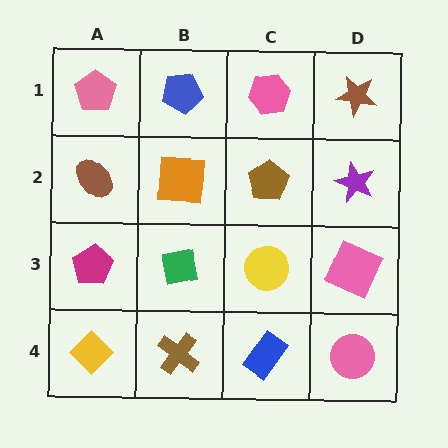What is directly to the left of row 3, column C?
A green square.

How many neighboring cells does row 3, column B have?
4.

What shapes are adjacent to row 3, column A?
A brown ellipse (row 2, column A), a yellow diamond (row 4, column A), a green square (row 3, column B).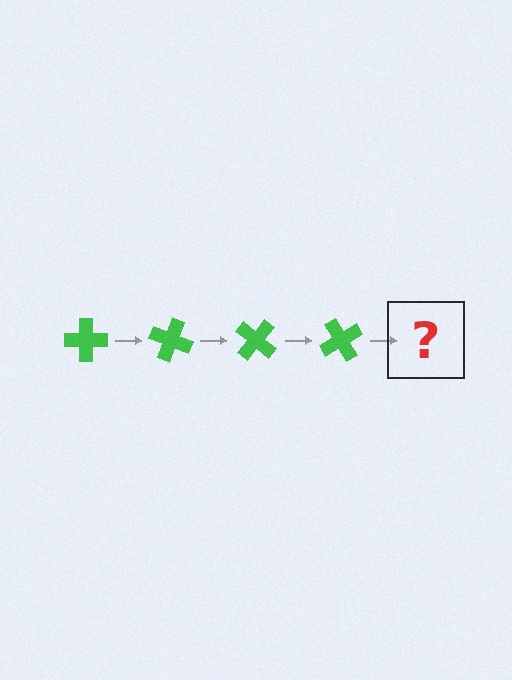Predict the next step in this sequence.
The next step is a green cross rotated 80 degrees.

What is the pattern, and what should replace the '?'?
The pattern is that the cross rotates 20 degrees each step. The '?' should be a green cross rotated 80 degrees.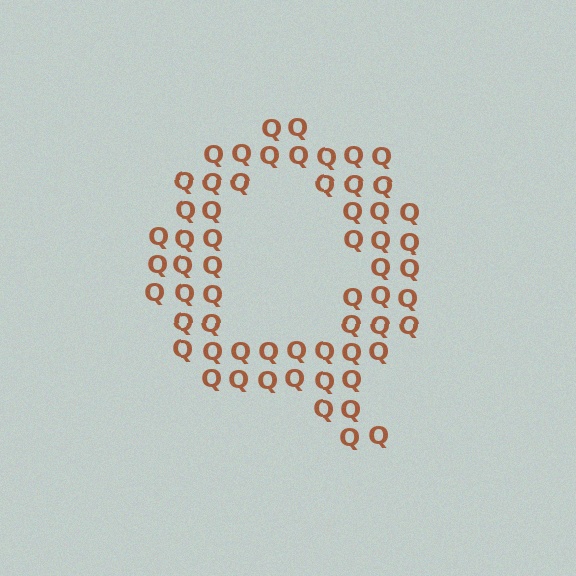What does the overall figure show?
The overall figure shows the letter Q.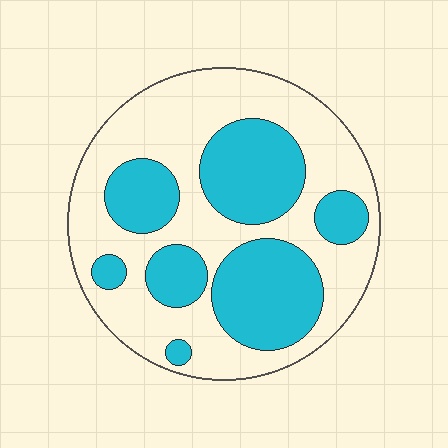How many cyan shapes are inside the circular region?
7.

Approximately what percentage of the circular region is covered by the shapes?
Approximately 40%.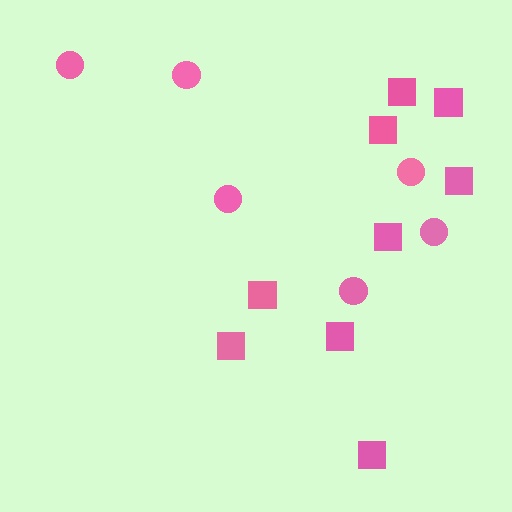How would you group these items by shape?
There are 2 groups: one group of circles (6) and one group of squares (9).